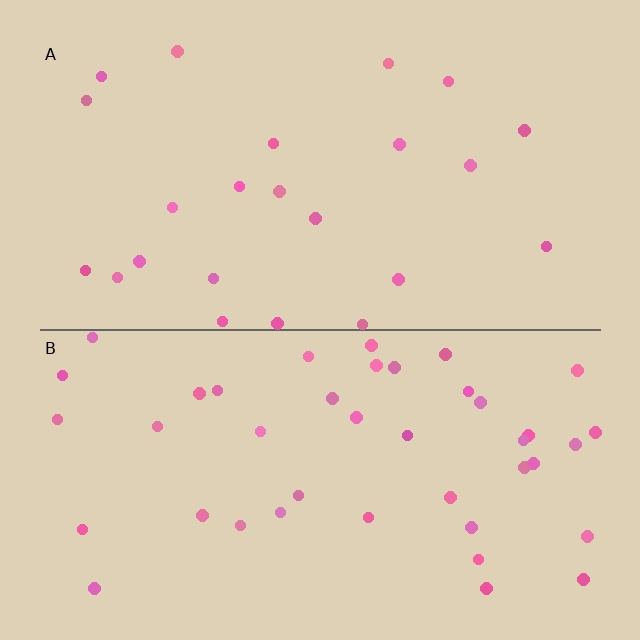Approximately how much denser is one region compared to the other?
Approximately 1.8× — region B over region A.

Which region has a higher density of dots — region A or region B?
B (the bottom).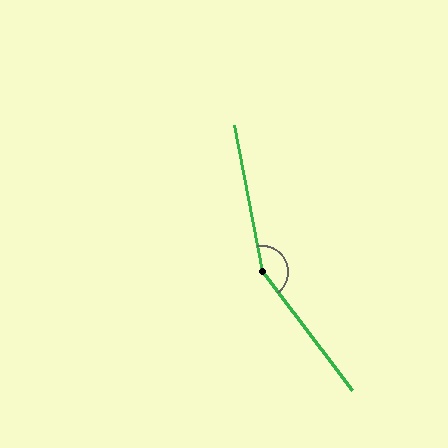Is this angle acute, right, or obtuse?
It is obtuse.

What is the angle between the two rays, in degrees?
Approximately 154 degrees.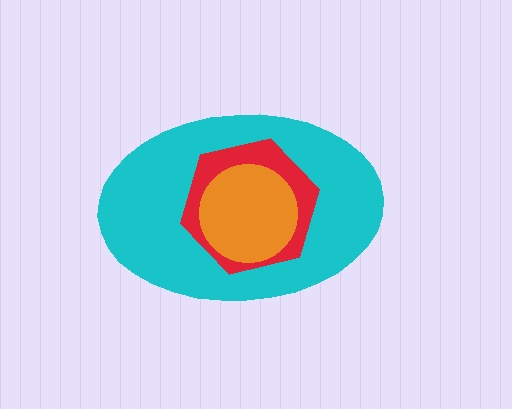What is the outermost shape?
The cyan ellipse.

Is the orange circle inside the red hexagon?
Yes.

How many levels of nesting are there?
3.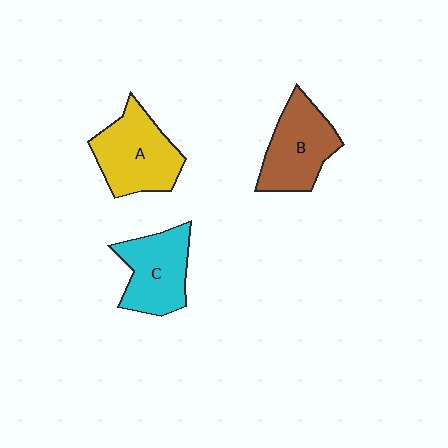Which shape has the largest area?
Shape A (yellow).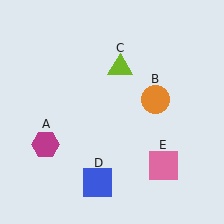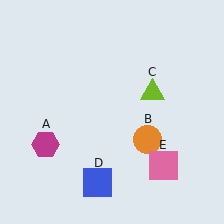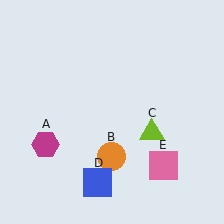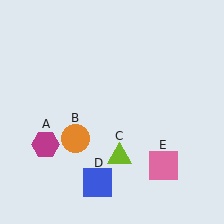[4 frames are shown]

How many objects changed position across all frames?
2 objects changed position: orange circle (object B), lime triangle (object C).